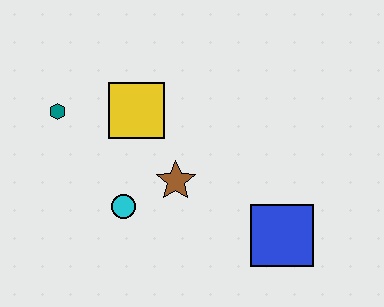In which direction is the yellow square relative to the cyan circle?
The yellow square is above the cyan circle.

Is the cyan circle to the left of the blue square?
Yes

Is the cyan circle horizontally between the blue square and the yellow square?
No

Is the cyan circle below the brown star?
Yes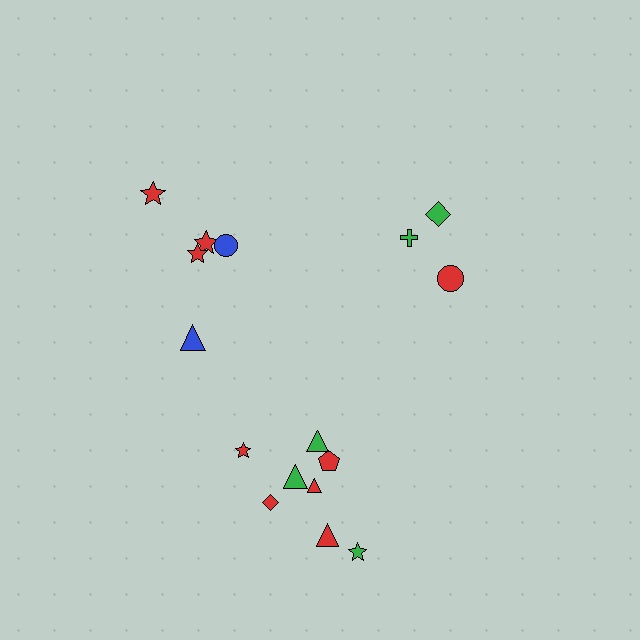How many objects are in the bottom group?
There are 8 objects.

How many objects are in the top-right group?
There are 3 objects.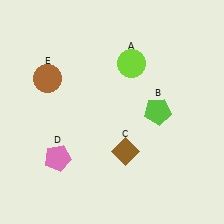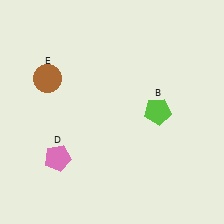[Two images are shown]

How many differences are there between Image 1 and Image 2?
There are 2 differences between the two images.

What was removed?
The brown diamond (C), the lime circle (A) were removed in Image 2.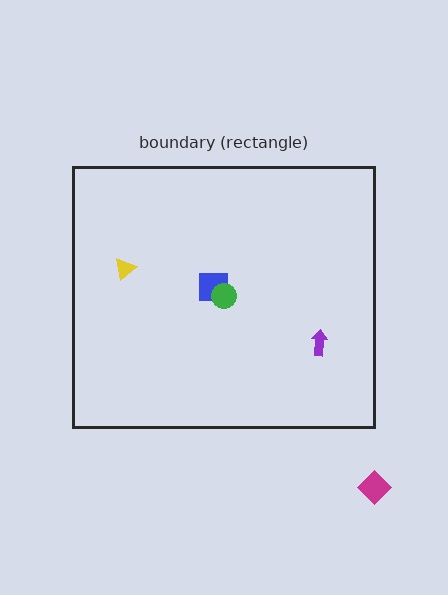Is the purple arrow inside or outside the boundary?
Inside.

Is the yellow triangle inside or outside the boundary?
Inside.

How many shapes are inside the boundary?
4 inside, 1 outside.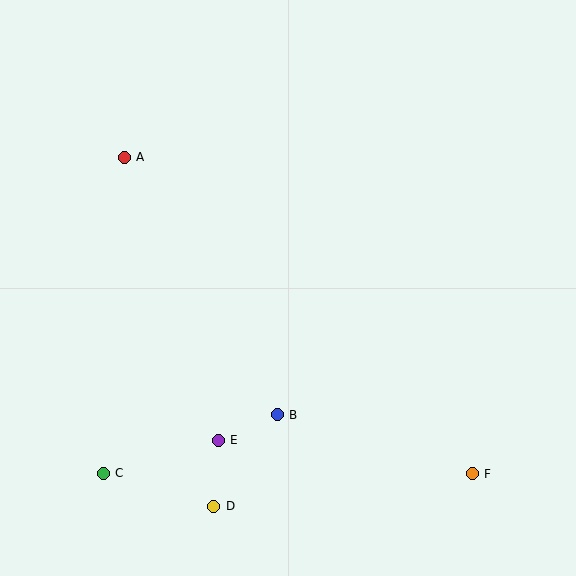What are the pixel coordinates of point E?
Point E is at (218, 440).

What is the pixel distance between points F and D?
The distance between F and D is 261 pixels.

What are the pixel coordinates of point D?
Point D is at (214, 506).